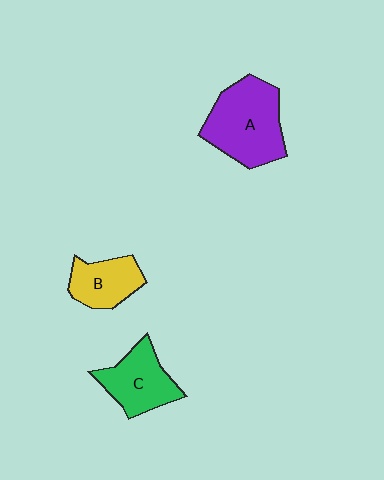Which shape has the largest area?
Shape A (purple).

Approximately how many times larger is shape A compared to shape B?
Approximately 1.8 times.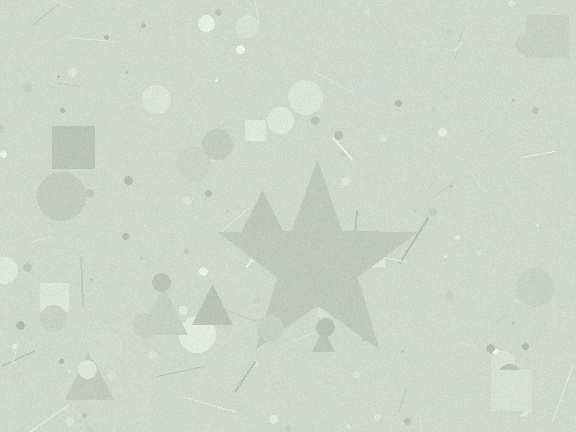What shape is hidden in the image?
A star is hidden in the image.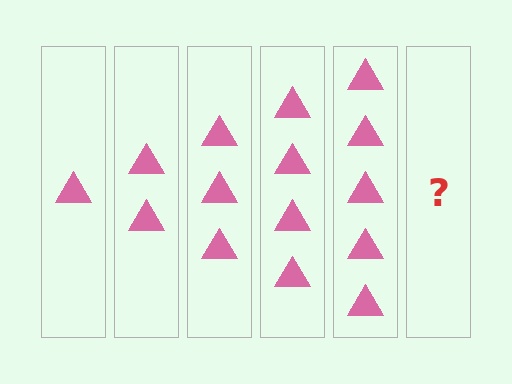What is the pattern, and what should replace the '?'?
The pattern is that each step adds one more triangle. The '?' should be 6 triangles.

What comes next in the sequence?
The next element should be 6 triangles.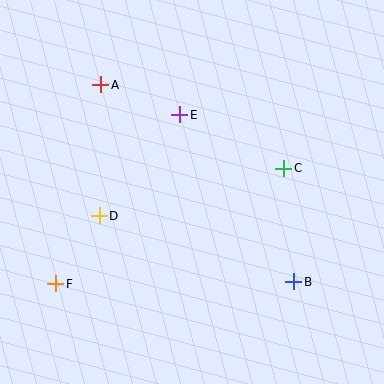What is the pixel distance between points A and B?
The distance between A and B is 276 pixels.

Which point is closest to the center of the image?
Point E at (180, 115) is closest to the center.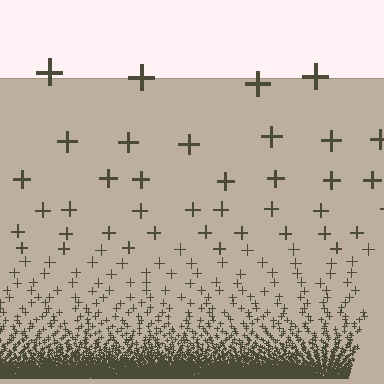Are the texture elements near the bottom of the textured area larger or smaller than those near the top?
Smaller. The gradient is inverted — elements near the bottom are smaller and denser.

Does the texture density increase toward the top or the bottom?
Density increases toward the bottom.